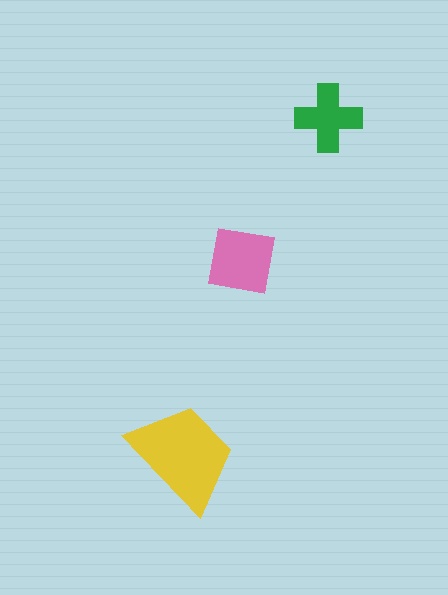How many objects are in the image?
There are 3 objects in the image.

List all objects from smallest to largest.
The green cross, the pink square, the yellow trapezoid.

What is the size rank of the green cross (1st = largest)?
3rd.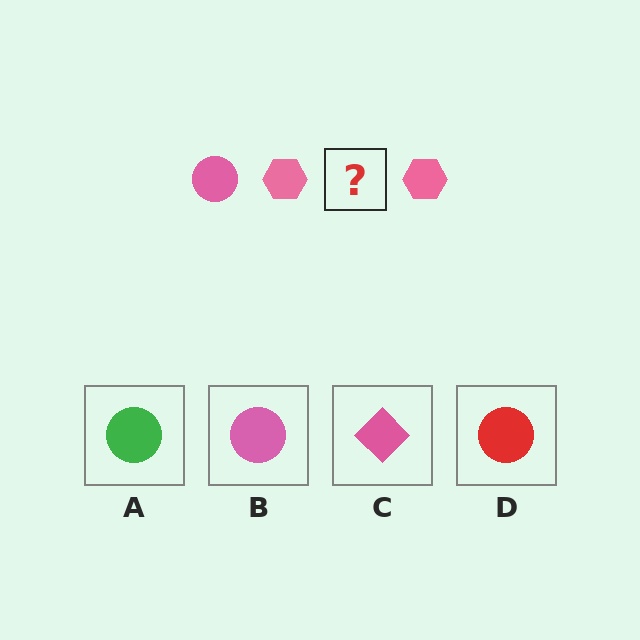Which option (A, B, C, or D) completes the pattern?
B.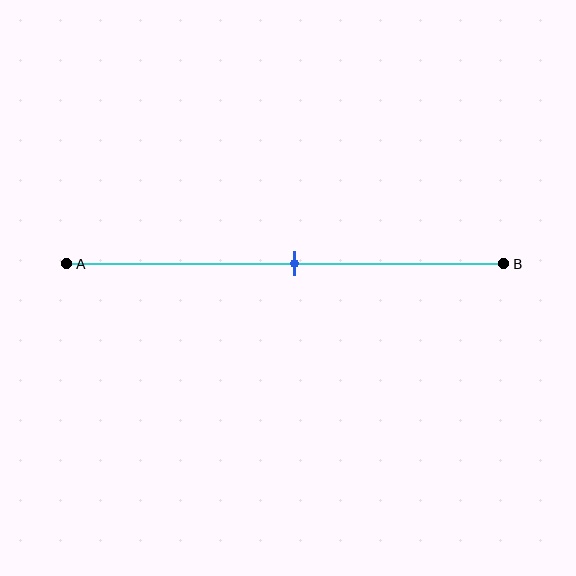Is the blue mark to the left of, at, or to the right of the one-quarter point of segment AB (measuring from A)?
The blue mark is to the right of the one-quarter point of segment AB.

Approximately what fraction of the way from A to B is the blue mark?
The blue mark is approximately 50% of the way from A to B.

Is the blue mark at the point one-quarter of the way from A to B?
No, the mark is at about 50% from A, not at the 25% one-quarter point.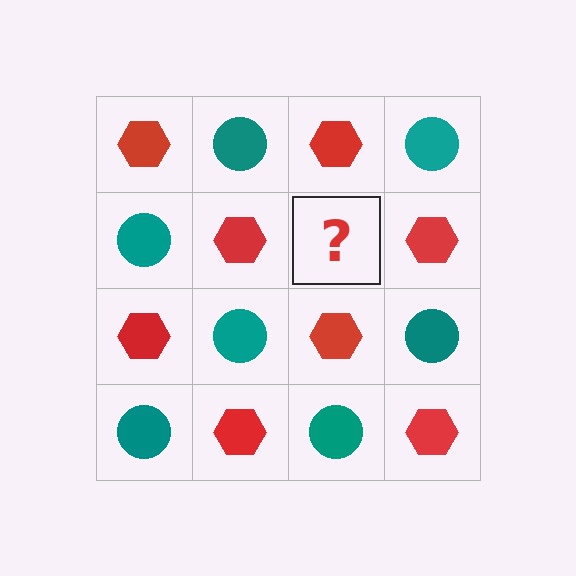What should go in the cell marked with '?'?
The missing cell should contain a teal circle.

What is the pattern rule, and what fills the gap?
The rule is that it alternates red hexagon and teal circle in a checkerboard pattern. The gap should be filled with a teal circle.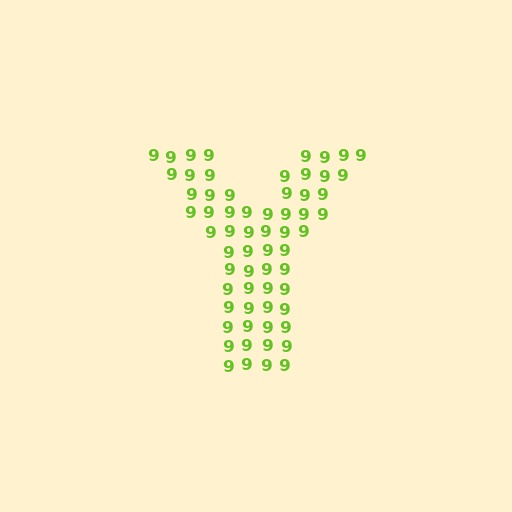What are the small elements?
The small elements are digit 9's.